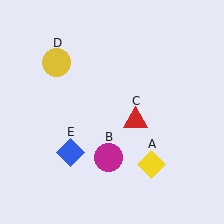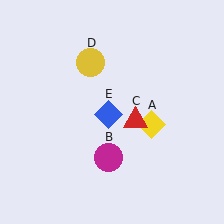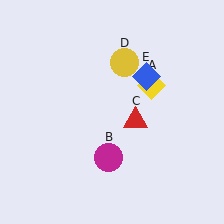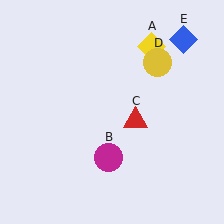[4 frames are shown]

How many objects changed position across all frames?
3 objects changed position: yellow diamond (object A), yellow circle (object D), blue diamond (object E).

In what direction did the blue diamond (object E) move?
The blue diamond (object E) moved up and to the right.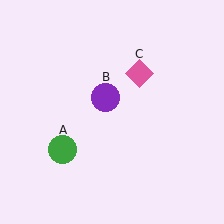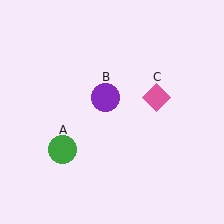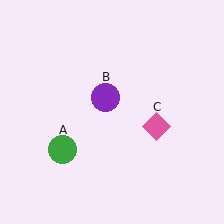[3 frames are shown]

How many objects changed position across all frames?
1 object changed position: pink diamond (object C).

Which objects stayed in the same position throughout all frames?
Green circle (object A) and purple circle (object B) remained stationary.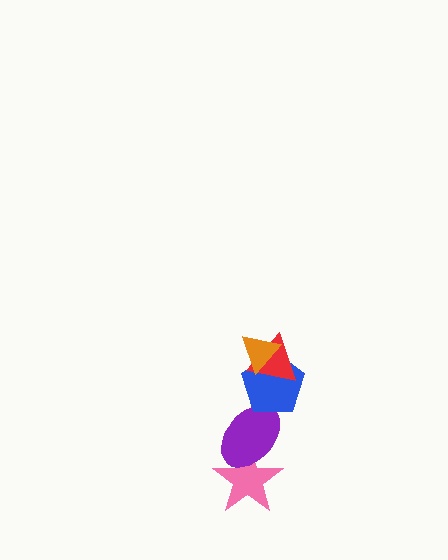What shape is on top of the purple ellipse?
The blue pentagon is on top of the purple ellipse.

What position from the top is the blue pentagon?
The blue pentagon is 3rd from the top.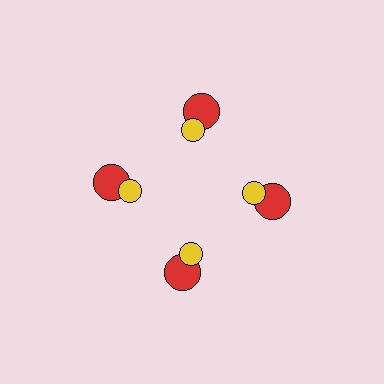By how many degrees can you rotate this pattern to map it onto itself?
The pattern maps onto itself every 90 degrees of rotation.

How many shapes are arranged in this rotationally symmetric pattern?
There are 8 shapes, arranged in 4 groups of 2.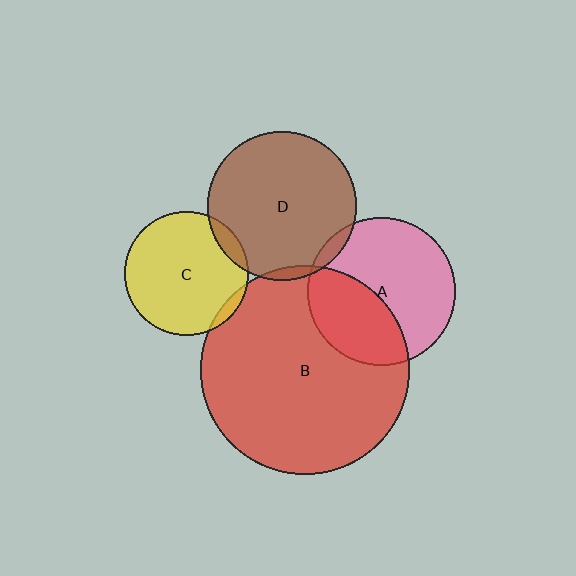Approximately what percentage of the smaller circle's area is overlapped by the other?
Approximately 5%.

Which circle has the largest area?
Circle B (red).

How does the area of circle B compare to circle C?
Approximately 2.8 times.